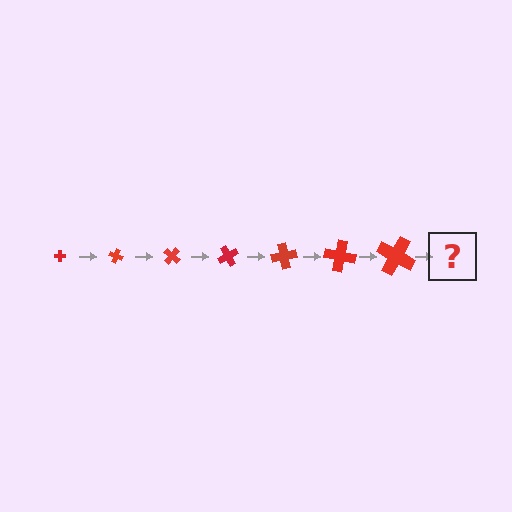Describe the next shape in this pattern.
It should be a cross, larger than the previous one and rotated 140 degrees from the start.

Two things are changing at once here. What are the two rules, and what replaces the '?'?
The two rules are that the cross grows larger each step and it rotates 20 degrees each step. The '?' should be a cross, larger than the previous one and rotated 140 degrees from the start.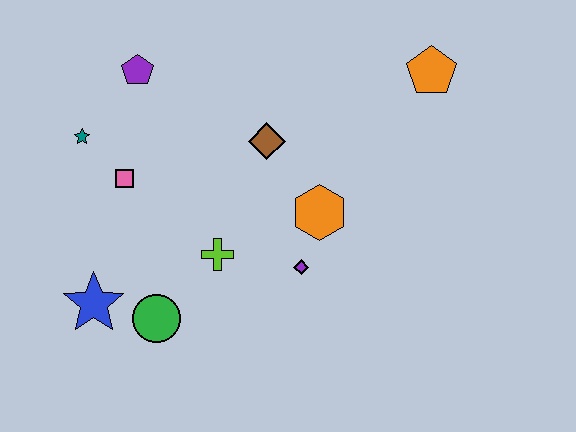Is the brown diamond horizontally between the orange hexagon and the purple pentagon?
Yes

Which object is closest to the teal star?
The pink square is closest to the teal star.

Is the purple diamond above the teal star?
No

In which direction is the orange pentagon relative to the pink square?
The orange pentagon is to the right of the pink square.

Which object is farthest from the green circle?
The orange pentagon is farthest from the green circle.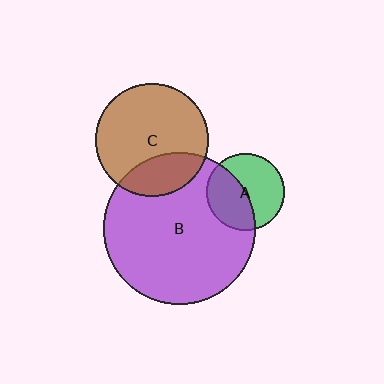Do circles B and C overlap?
Yes.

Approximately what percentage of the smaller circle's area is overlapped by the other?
Approximately 25%.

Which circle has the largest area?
Circle B (purple).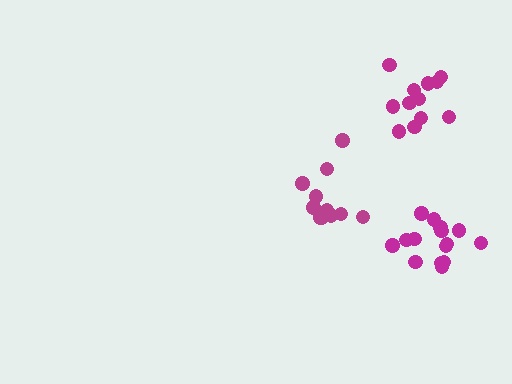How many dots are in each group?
Group 1: 15 dots, Group 2: 11 dots, Group 3: 12 dots (38 total).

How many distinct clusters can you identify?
There are 3 distinct clusters.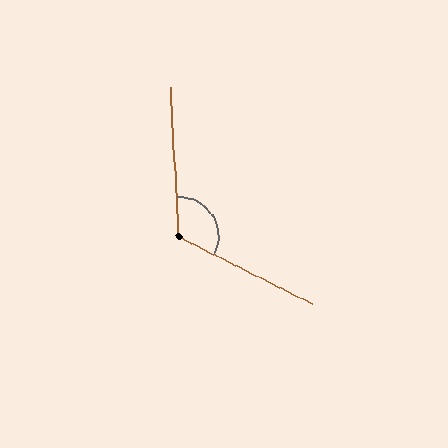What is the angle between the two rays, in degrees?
Approximately 119 degrees.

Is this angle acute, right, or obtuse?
It is obtuse.